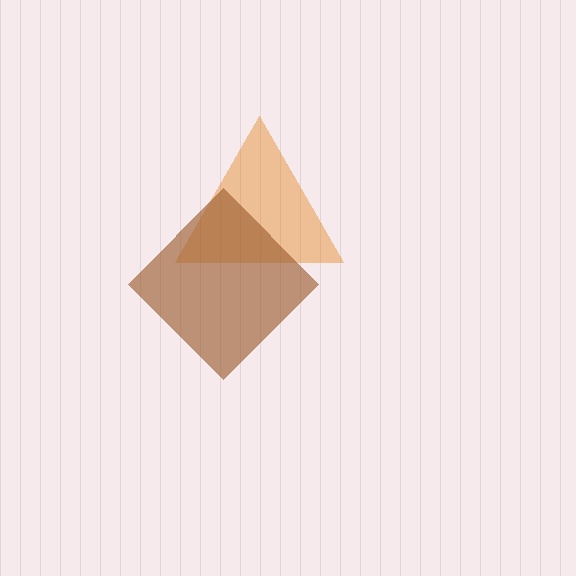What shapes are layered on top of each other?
The layered shapes are: an orange triangle, a brown diamond.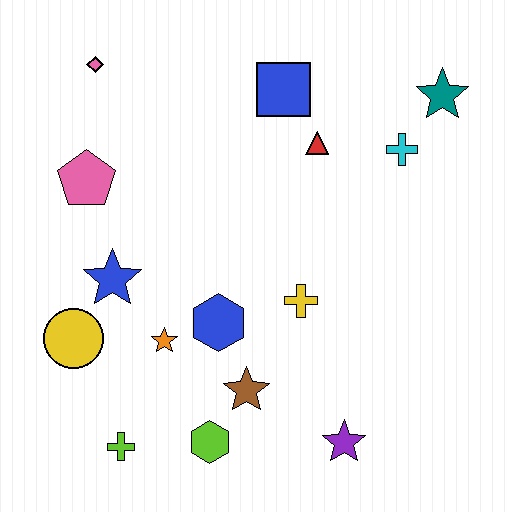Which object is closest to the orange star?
The blue hexagon is closest to the orange star.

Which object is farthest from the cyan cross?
The lime cross is farthest from the cyan cross.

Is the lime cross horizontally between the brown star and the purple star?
No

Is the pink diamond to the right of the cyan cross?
No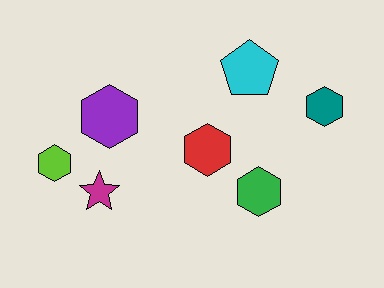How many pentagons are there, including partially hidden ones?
There is 1 pentagon.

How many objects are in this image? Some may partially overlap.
There are 7 objects.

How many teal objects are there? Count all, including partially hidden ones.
There is 1 teal object.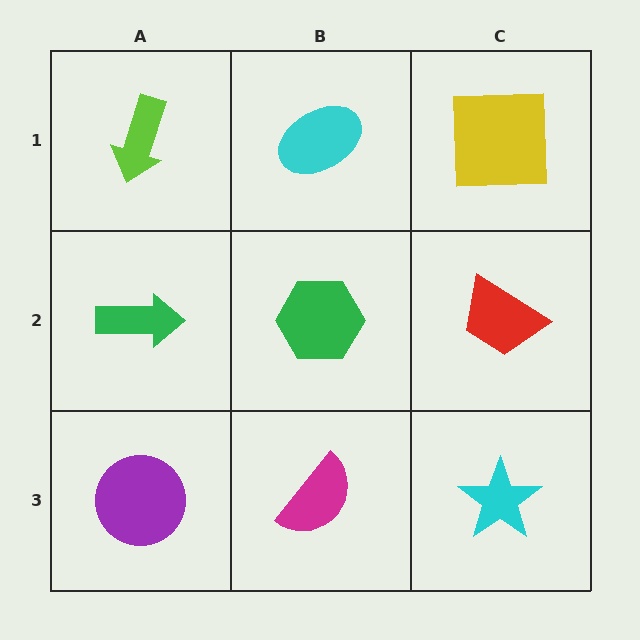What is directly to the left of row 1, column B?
A lime arrow.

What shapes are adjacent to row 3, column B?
A green hexagon (row 2, column B), a purple circle (row 3, column A), a cyan star (row 3, column C).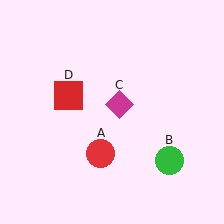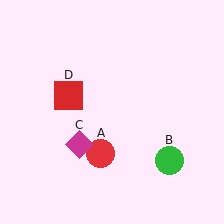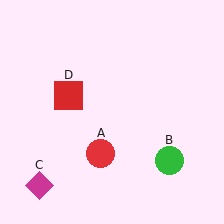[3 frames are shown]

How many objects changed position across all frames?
1 object changed position: magenta diamond (object C).